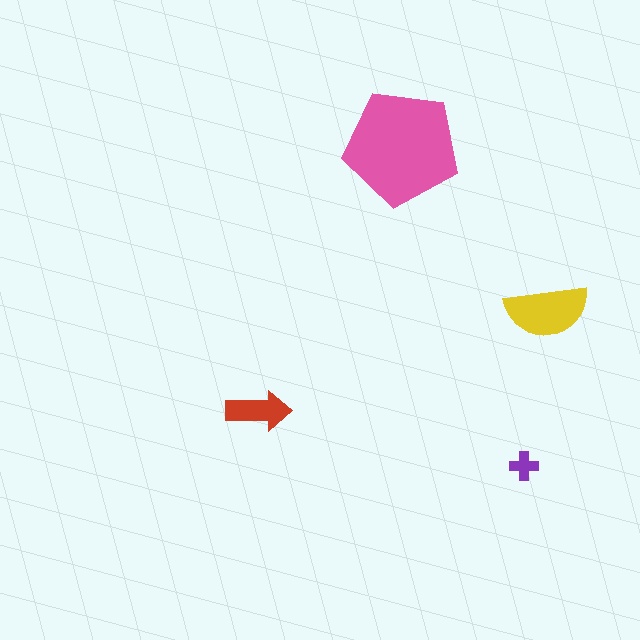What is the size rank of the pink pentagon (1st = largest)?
1st.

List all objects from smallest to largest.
The purple cross, the red arrow, the yellow semicircle, the pink pentagon.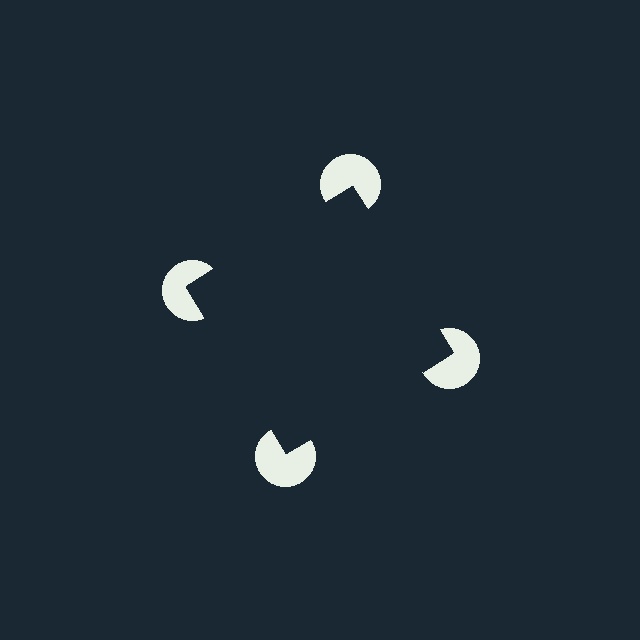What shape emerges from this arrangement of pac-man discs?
An illusory square — its edges are inferred from the aligned wedge cuts in the pac-man discs, not physically drawn.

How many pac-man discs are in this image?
There are 4 — one at each vertex of the illusory square.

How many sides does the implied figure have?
4 sides.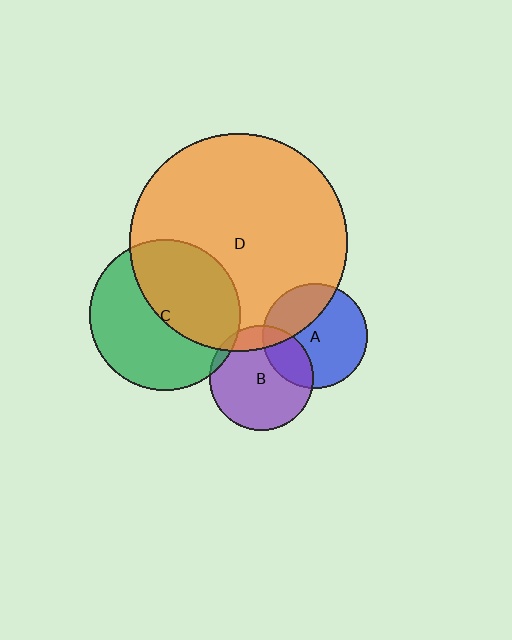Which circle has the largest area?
Circle D (orange).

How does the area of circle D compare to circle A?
Approximately 4.3 times.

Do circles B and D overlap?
Yes.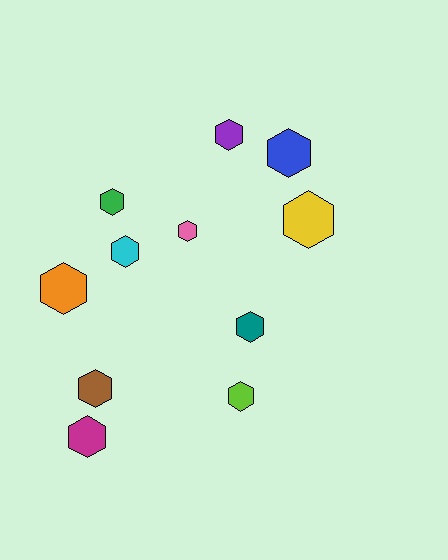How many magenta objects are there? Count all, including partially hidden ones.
There is 1 magenta object.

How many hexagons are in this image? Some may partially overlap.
There are 11 hexagons.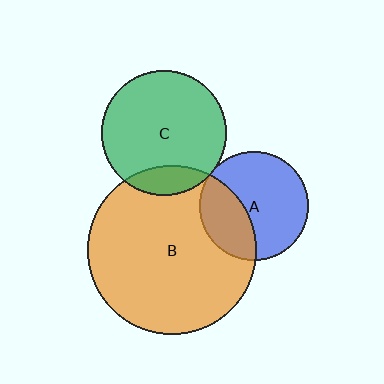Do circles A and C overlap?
Yes.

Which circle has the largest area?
Circle B (orange).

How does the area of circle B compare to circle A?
Approximately 2.4 times.